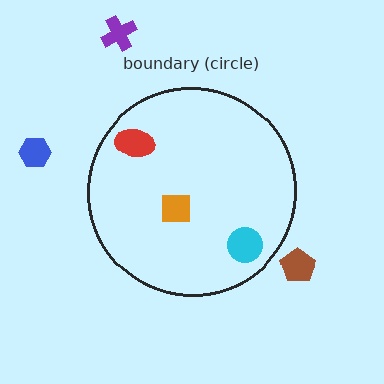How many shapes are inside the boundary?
3 inside, 3 outside.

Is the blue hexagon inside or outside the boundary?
Outside.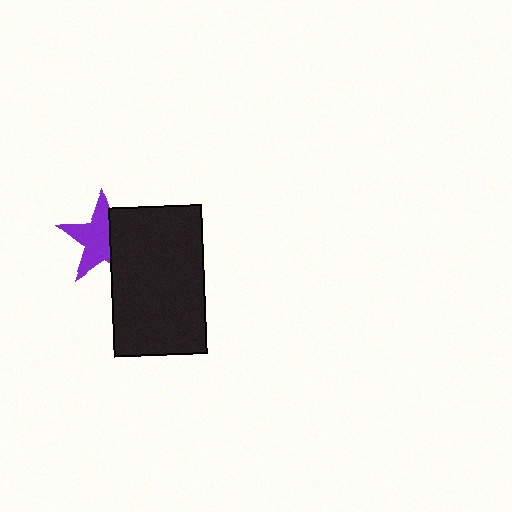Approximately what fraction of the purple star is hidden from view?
Roughly 40% of the purple star is hidden behind the black rectangle.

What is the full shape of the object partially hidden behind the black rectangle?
The partially hidden object is a purple star.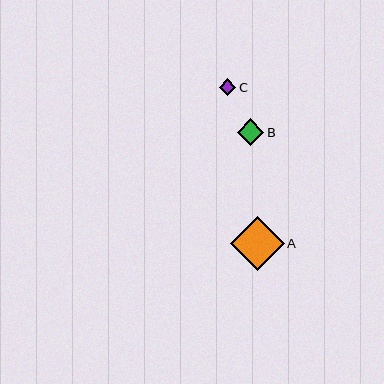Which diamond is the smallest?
Diamond C is the smallest with a size of approximately 17 pixels.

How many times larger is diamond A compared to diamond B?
Diamond A is approximately 2.0 times the size of diamond B.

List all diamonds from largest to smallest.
From largest to smallest: A, B, C.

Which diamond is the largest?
Diamond A is the largest with a size of approximately 54 pixels.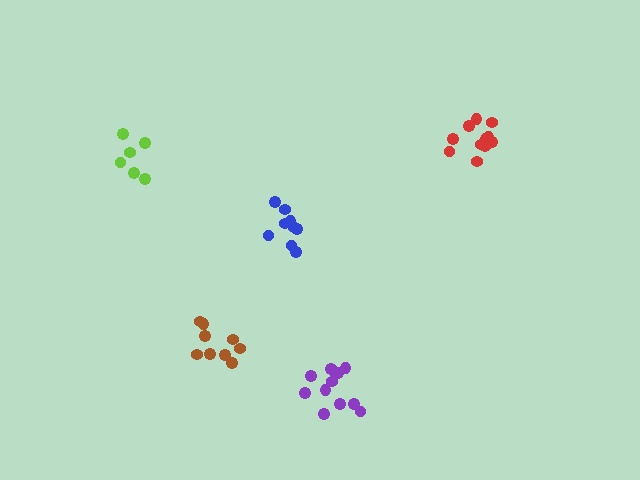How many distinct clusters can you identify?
There are 5 distinct clusters.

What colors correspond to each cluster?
The clusters are colored: blue, red, purple, brown, lime.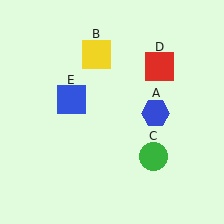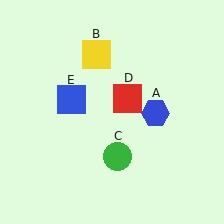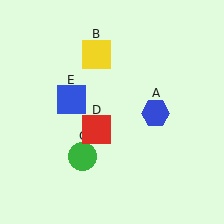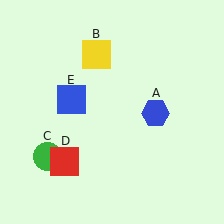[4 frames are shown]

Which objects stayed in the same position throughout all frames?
Blue hexagon (object A) and yellow square (object B) and blue square (object E) remained stationary.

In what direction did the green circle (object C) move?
The green circle (object C) moved left.